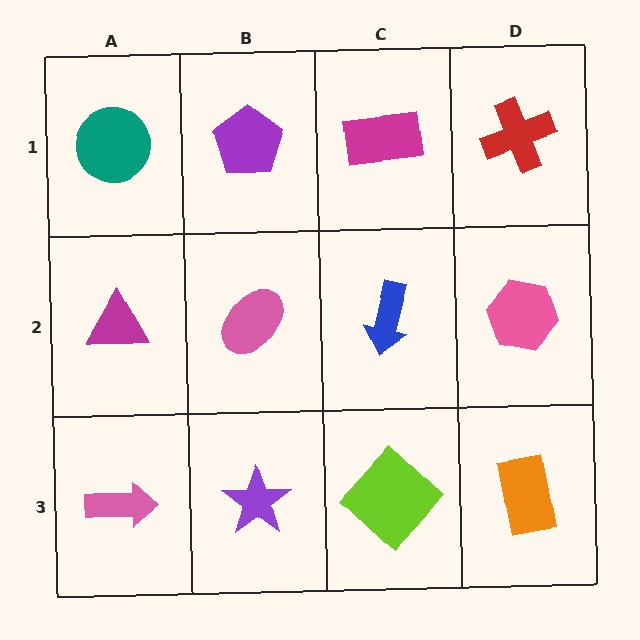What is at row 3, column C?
A lime diamond.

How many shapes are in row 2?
4 shapes.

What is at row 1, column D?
A red cross.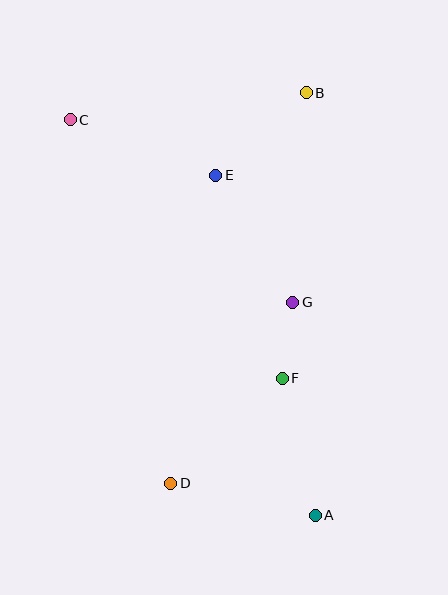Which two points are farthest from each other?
Points A and C are farthest from each other.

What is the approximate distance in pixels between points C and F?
The distance between C and F is approximately 334 pixels.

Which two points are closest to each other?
Points F and G are closest to each other.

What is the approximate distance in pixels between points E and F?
The distance between E and F is approximately 214 pixels.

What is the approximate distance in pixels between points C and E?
The distance between C and E is approximately 155 pixels.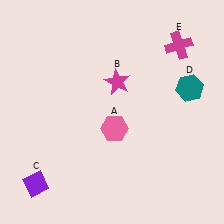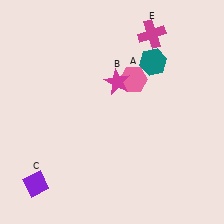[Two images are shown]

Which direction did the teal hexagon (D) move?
The teal hexagon (D) moved left.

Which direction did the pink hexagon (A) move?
The pink hexagon (A) moved up.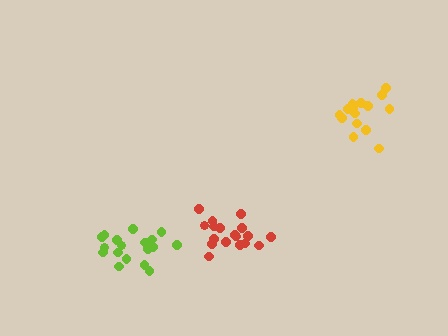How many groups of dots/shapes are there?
There are 3 groups.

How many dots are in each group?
Group 1: 15 dots, Group 2: 18 dots, Group 3: 18 dots (51 total).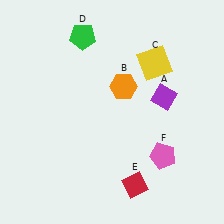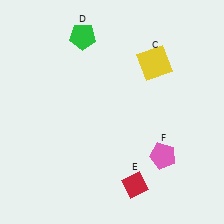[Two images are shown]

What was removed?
The orange hexagon (B), the purple diamond (A) were removed in Image 2.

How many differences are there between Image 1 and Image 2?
There are 2 differences between the two images.